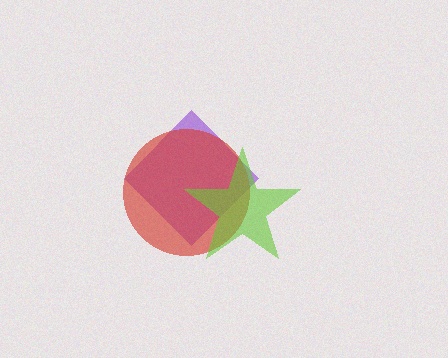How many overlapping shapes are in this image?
There are 3 overlapping shapes in the image.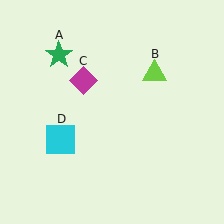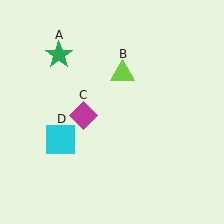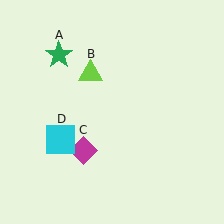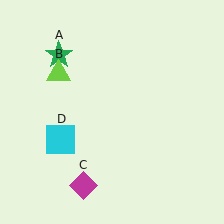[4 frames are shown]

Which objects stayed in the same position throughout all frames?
Green star (object A) and cyan square (object D) remained stationary.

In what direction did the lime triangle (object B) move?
The lime triangle (object B) moved left.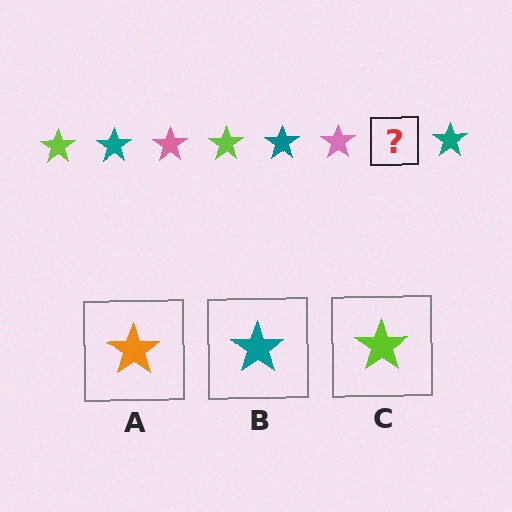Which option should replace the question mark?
Option C.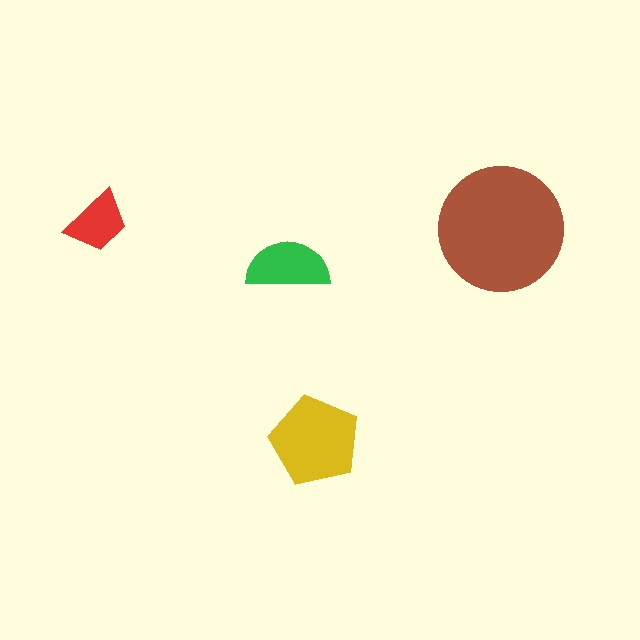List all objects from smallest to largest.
The red trapezoid, the green semicircle, the yellow pentagon, the brown circle.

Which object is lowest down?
The yellow pentagon is bottommost.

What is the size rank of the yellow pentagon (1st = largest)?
2nd.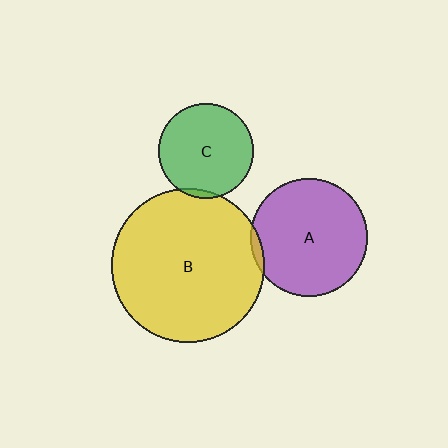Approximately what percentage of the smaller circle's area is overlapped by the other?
Approximately 5%.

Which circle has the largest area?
Circle B (yellow).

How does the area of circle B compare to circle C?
Approximately 2.6 times.